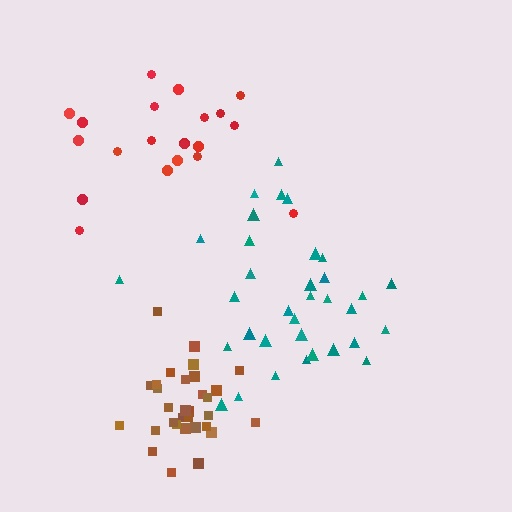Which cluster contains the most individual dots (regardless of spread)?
Teal (34).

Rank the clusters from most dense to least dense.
brown, teal, red.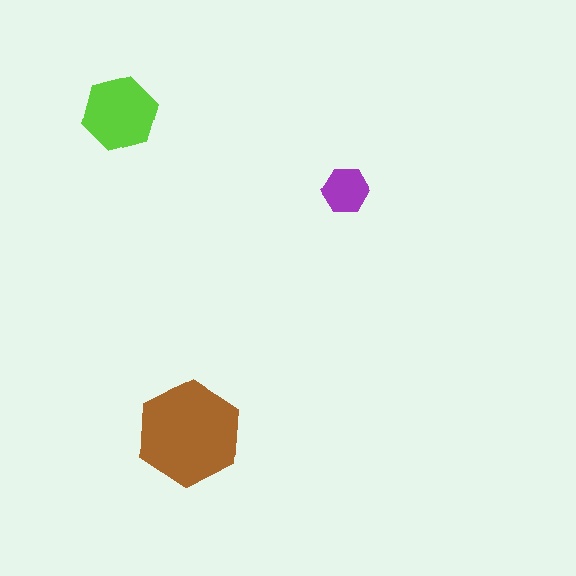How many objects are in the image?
There are 3 objects in the image.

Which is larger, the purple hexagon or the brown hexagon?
The brown one.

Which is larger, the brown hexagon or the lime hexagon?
The brown one.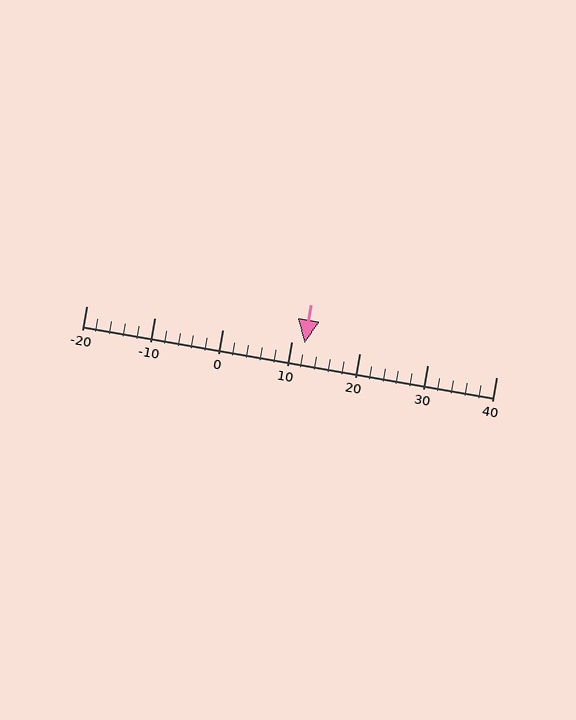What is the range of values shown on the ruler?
The ruler shows values from -20 to 40.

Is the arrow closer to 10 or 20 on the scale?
The arrow is closer to 10.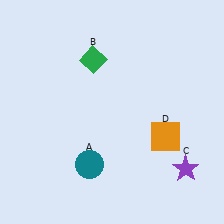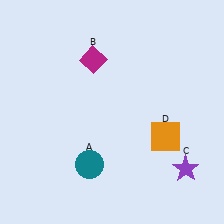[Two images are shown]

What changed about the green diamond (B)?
In Image 1, B is green. In Image 2, it changed to magenta.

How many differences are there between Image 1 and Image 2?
There is 1 difference between the two images.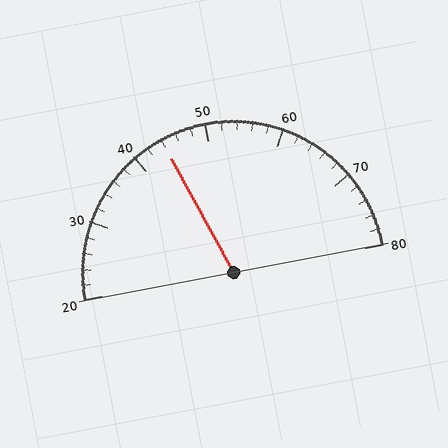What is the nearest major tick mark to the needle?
The nearest major tick mark is 40.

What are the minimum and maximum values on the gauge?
The gauge ranges from 20 to 80.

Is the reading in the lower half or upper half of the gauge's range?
The reading is in the lower half of the range (20 to 80).